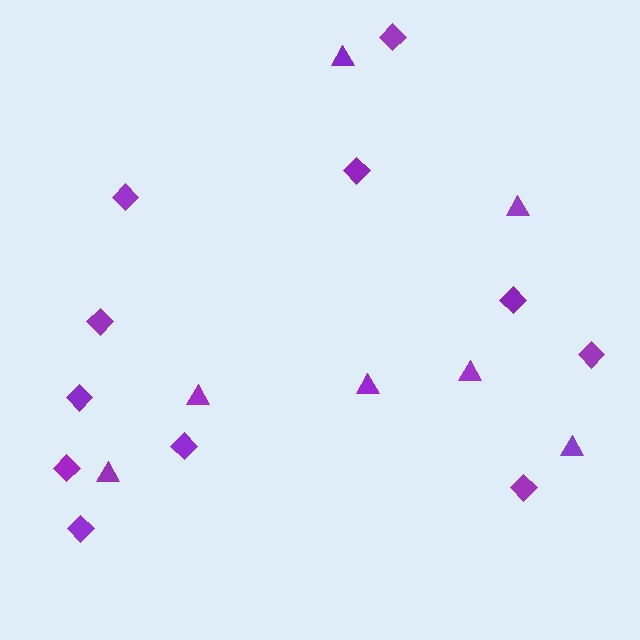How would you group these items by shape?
There are 2 groups: one group of triangles (7) and one group of diamonds (11).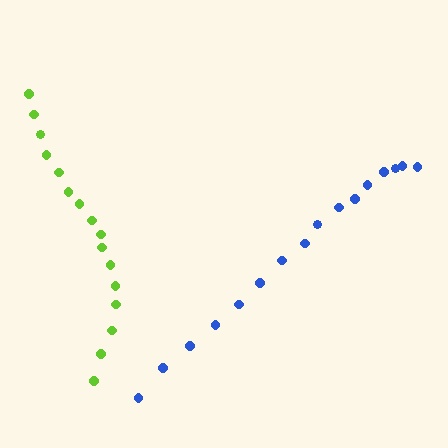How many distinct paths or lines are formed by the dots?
There are 2 distinct paths.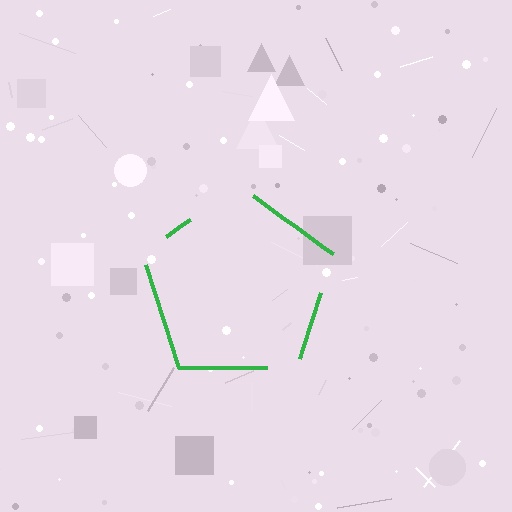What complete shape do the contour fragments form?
The contour fragments form a pentagon.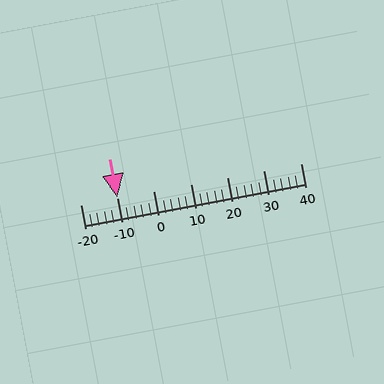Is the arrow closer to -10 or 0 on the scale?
The arrow is closer to -10.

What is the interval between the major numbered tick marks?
The major tick marks are spaced 10 units apart.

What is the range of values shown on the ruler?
The ruler shows values from -20 to 40.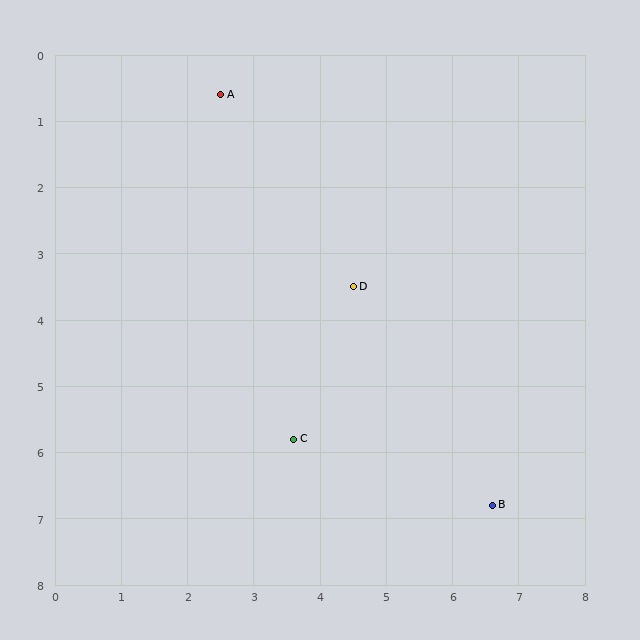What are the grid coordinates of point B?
Point B is at approximately (6.6, 6.8).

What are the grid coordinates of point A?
Point A is at approximately (2.5, 0.6).